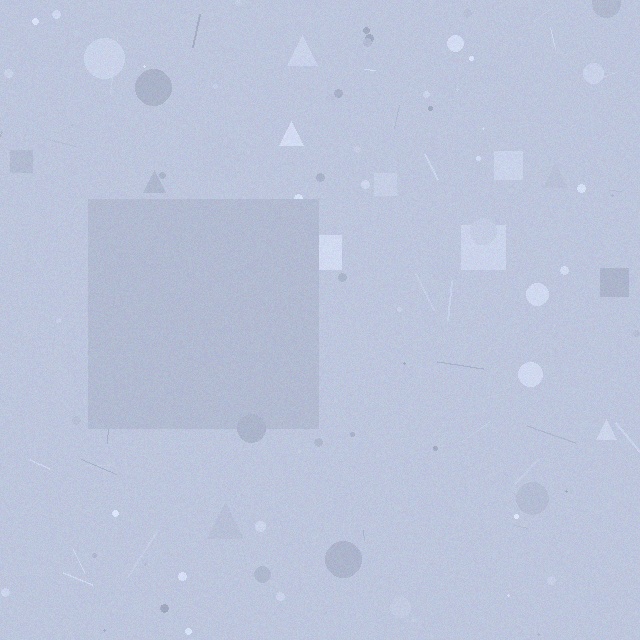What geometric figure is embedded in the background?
A square is embedded in the background.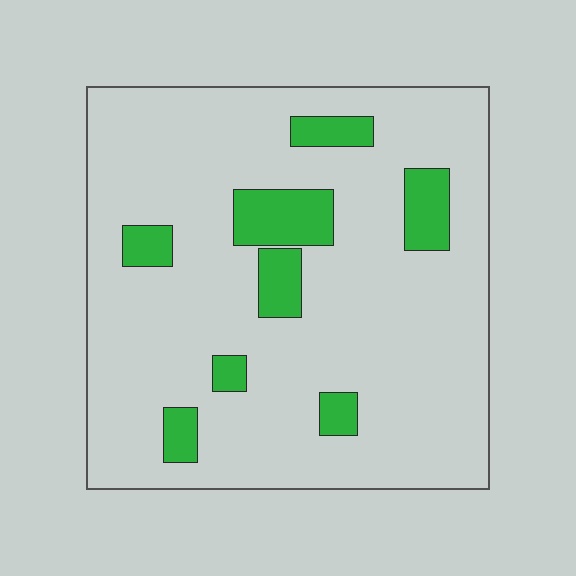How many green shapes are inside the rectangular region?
8.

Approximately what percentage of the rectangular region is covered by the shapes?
Approximately 15%.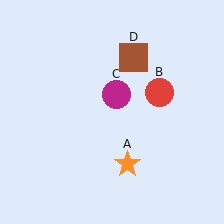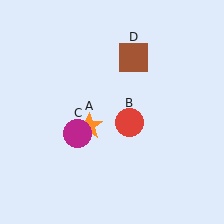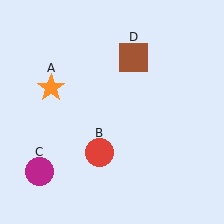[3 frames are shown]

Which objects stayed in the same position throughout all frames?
Brown square (object D) remained stationary.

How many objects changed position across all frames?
3 objects changed position: orange star (object A), red circle (object B), magenta circle (object C).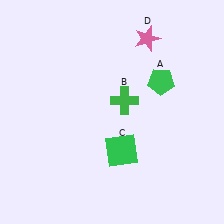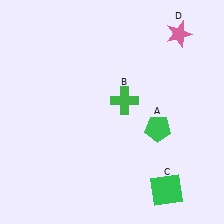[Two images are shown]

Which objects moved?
The objects that moved are: the green pentagon (A), the green square (C), the pink star (D).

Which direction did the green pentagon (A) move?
The green pentagon (A) moved down.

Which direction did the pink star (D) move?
The pink star (D) moved right.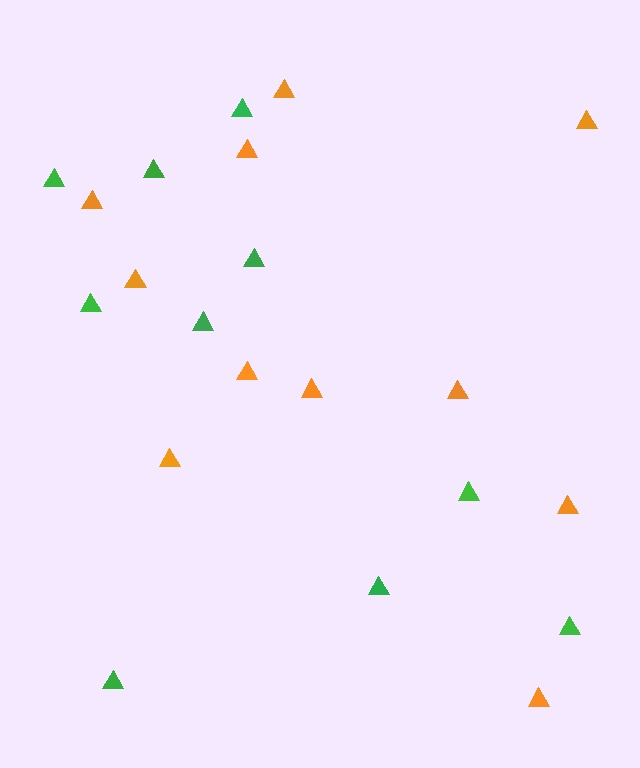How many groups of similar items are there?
There are 2 groups: one group of green triangles (10) and one group of orange triangles (11).